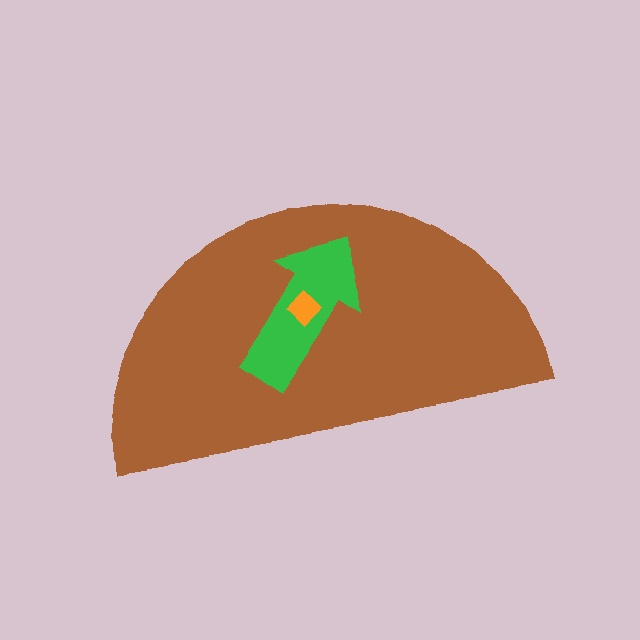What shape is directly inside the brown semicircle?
The green arrow.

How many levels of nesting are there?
3.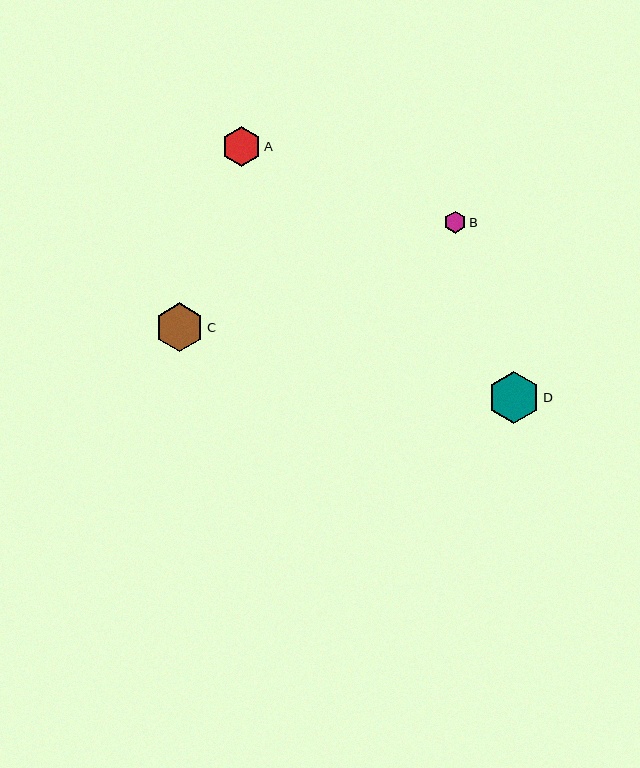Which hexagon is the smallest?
Hexagon B is the smallest with a size of approximately 22 pixels.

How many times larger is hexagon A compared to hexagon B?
Hexagon A is approximately 1.8 times the size of hexagon B.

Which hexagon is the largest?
Hexagon D is the largest with a size of approximately 52 pixels.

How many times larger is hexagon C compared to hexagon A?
Hexagon C is approximately 1.2 times the size of hexagon A.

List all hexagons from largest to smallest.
From largest to smallest: D, C, A, B.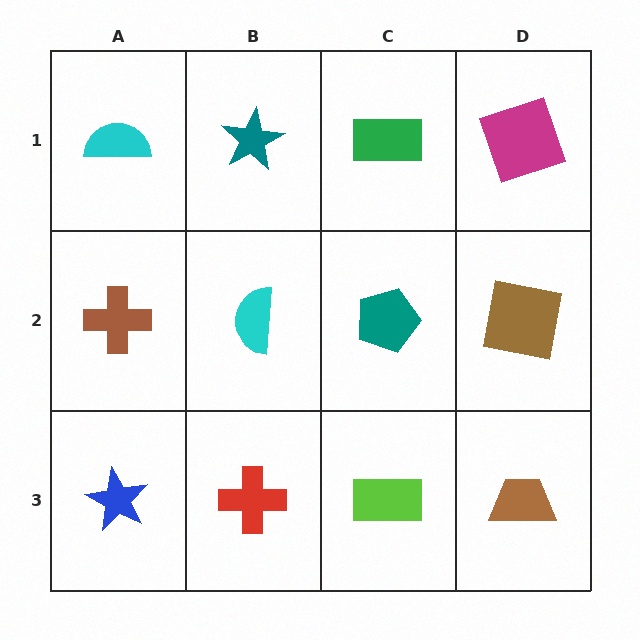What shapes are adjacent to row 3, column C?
A teal pentagon (row 2, column C), a red cross (row 3, column B), a brown trapezoid (row 3, column D).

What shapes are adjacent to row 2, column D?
A magenta square (row 1, column D), a brown trapezoid (row 3, column D), a teal pentagon (row 2, column C).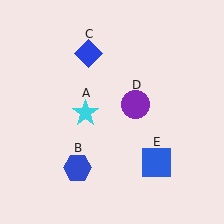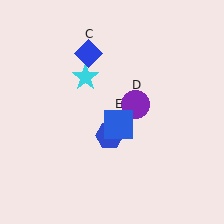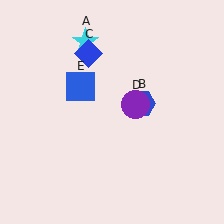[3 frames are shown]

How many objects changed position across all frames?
3 objects changed position: cyan star (object A), blue hexagon (object B), blue square (object E).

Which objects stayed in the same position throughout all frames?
Blue diamond (object C) and purple circle (object D) remained stationary.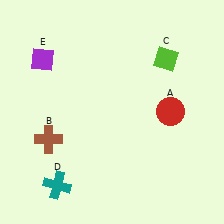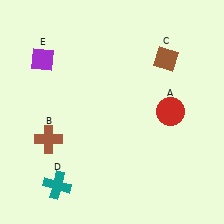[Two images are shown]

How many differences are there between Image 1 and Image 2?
There is 1 difference between the two images.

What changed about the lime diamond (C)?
In Image 1, C is lime. In Image 2, it changed to brown.